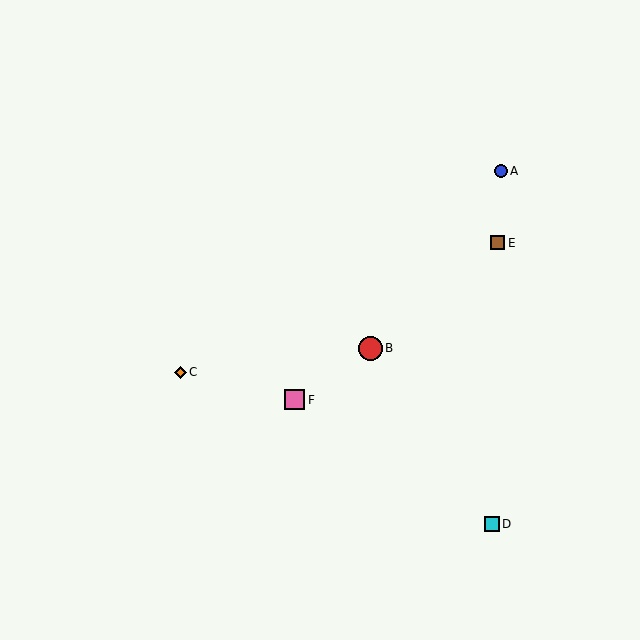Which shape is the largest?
The red circle (labeled B) is the largest.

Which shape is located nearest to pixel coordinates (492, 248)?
The brown square (labeled E) at (498, 243) is nearest to that location.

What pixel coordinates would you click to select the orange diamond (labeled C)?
Click at (180, 372) to select the orange diamond C.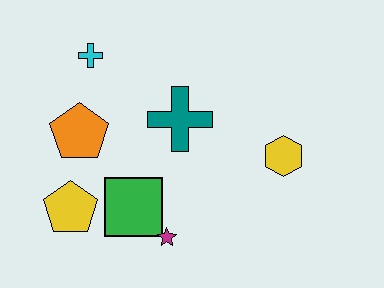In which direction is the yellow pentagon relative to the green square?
The yellow pentagon is to the left of the green square.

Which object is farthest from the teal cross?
The yellow pentagon is farthest from the teal cross.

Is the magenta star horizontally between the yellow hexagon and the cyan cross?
Yes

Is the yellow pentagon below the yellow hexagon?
Yes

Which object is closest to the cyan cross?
The orange pentagon is closest to the cyan cross.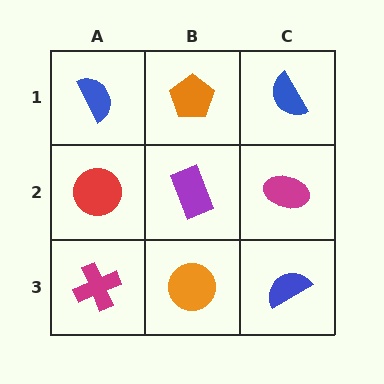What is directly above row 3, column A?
A red circle.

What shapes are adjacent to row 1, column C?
A magenta ellipse (row 2, column C), an orange pentagon (row 1, column B).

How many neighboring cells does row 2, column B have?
4.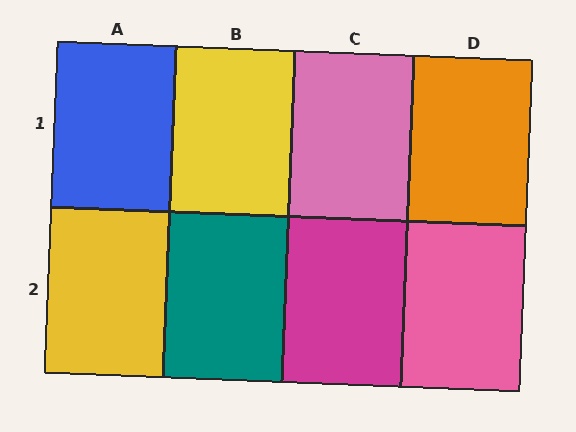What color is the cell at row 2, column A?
Yellow.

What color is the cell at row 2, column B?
Teal.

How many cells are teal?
1 cell is teal.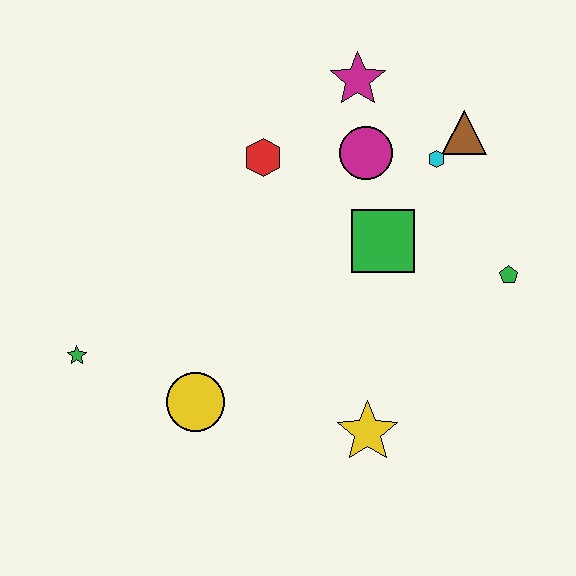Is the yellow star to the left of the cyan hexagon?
Yes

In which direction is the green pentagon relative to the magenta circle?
The green pentagon is to the right of the magenta circle.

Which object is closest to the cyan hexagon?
The brown triangle is closest to the cyan hexagon.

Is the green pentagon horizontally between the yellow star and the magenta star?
No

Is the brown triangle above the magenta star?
No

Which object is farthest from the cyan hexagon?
The green star is farthest from the cyan hexagon.